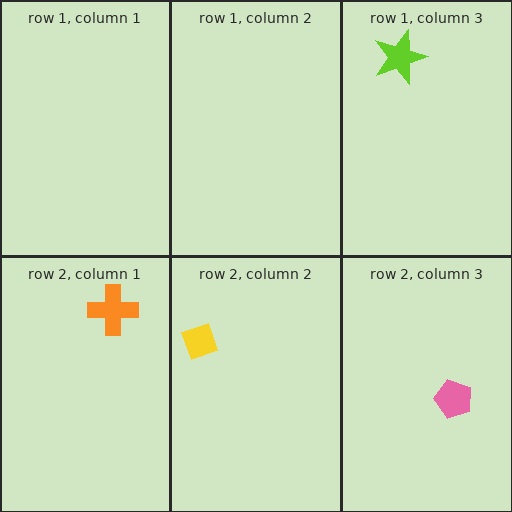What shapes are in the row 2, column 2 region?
The yellow diamond.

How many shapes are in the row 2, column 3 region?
1.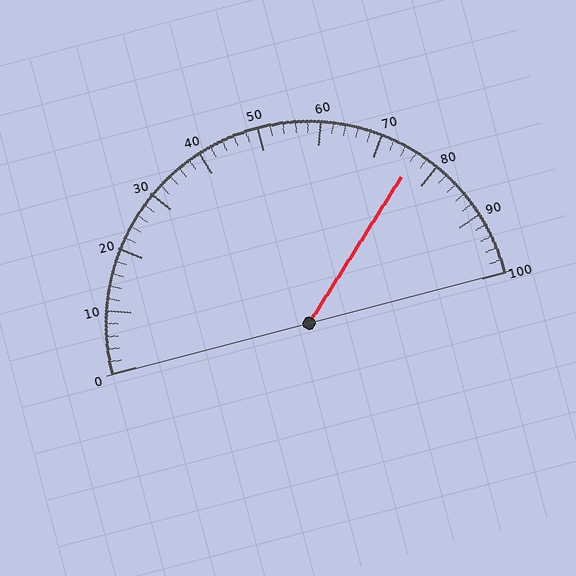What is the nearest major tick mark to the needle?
The nearest major tick mark is 80.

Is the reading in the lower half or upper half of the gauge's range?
The reading is in the upper half of the range (0 to 100).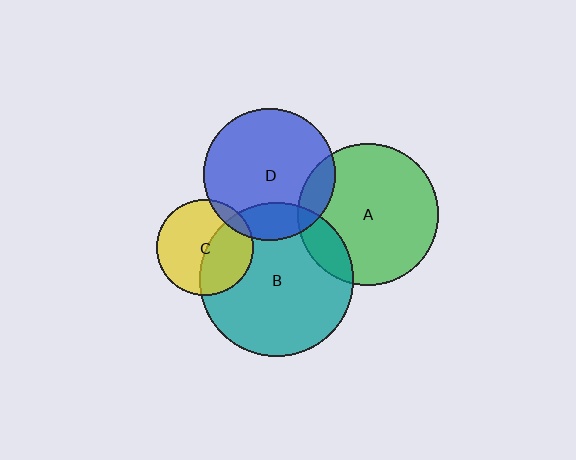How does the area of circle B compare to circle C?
Approximately 2.6 times.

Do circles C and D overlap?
Yes.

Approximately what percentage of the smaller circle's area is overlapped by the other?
Approximately 10%.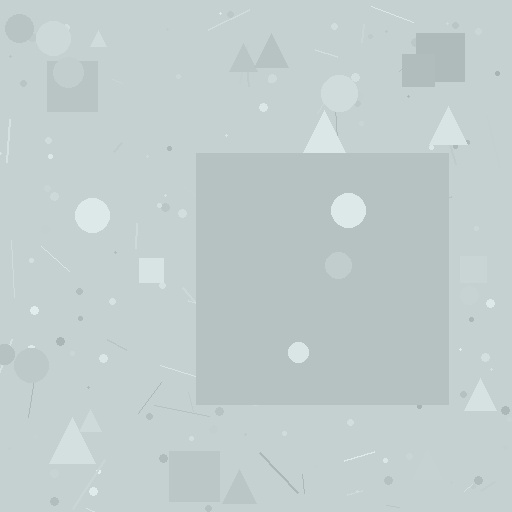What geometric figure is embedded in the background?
A square is embedded in the background.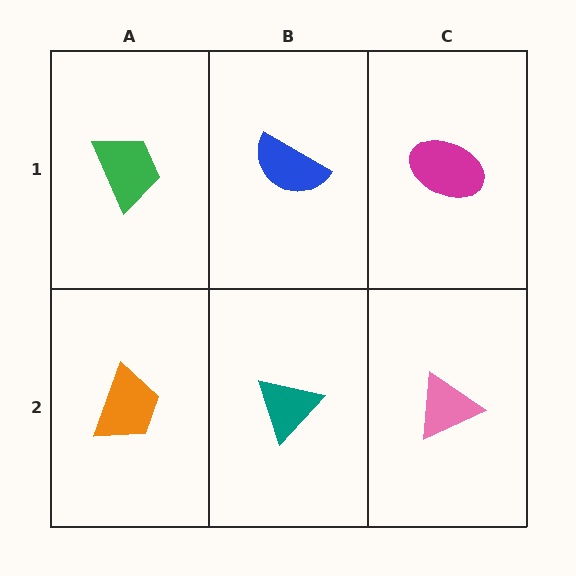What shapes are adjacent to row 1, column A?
An orange trapezoid (row 2, column A), a blue semicircle (row 1, column B).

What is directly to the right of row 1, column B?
A magenta ellipse.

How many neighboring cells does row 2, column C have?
2.